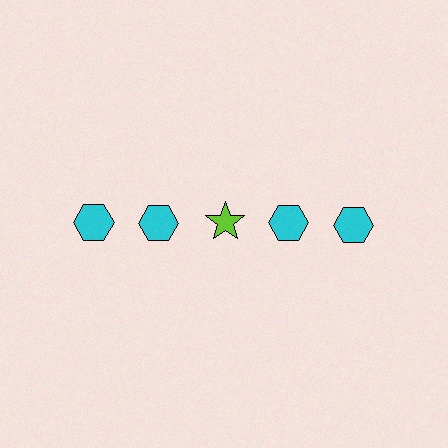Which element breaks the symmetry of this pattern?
The lime star in the top row, center column breaks the symmetry. All other shapes are cyan hexagons.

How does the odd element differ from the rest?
It differs in both color (lime instead of cyan) and shape (star instead of hexagon).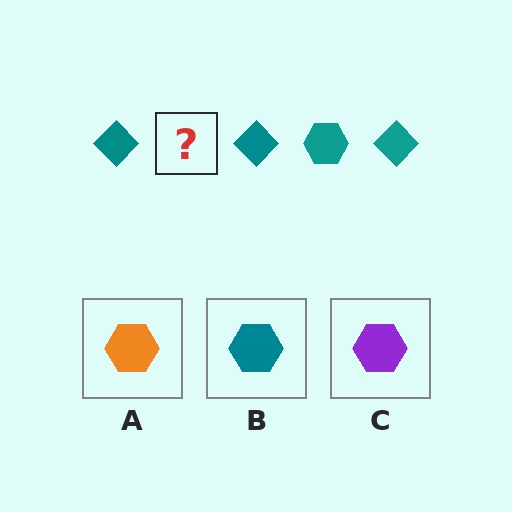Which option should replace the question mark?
Option B.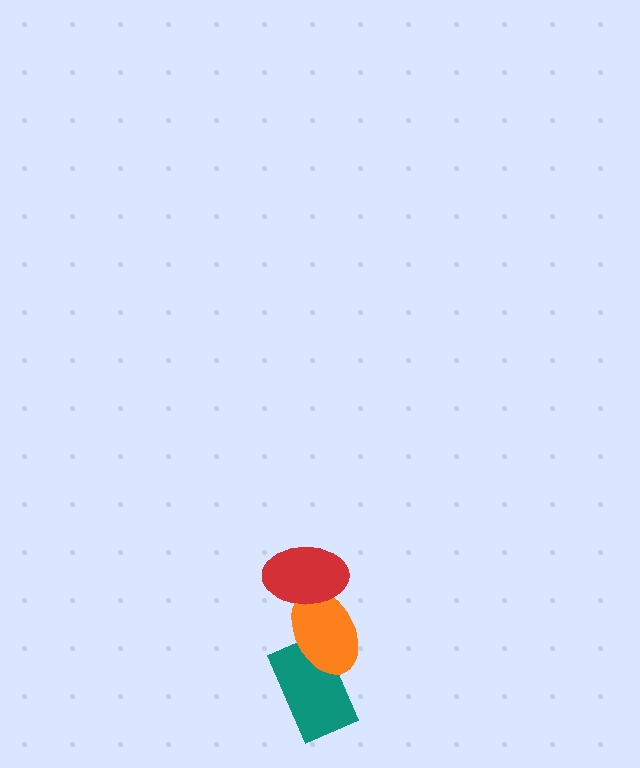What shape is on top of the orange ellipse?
The red ellipse is on top of the orange ellipse.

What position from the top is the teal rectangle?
The teal rectangle is 3rd from the top.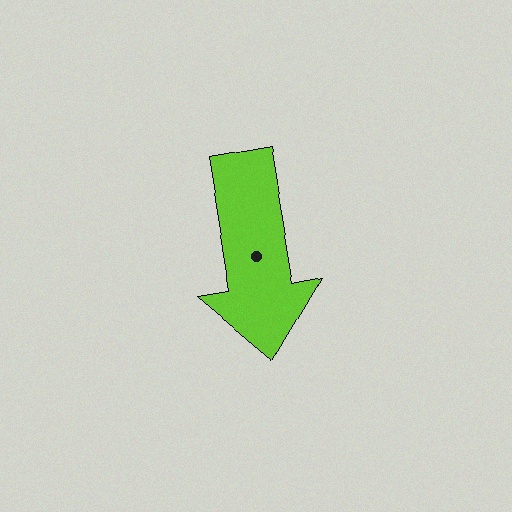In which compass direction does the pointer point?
South.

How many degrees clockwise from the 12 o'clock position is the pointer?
Approximately 171 degrees.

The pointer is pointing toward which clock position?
Roughly 6 o'clock.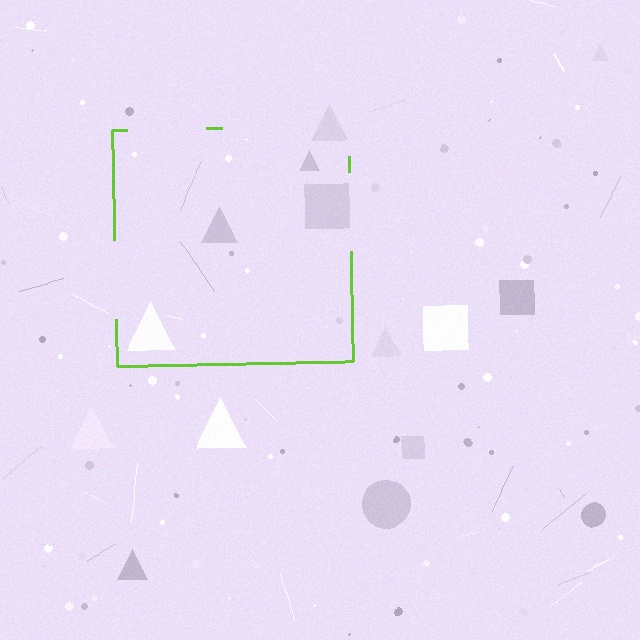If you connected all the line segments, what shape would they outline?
They would outline a square.